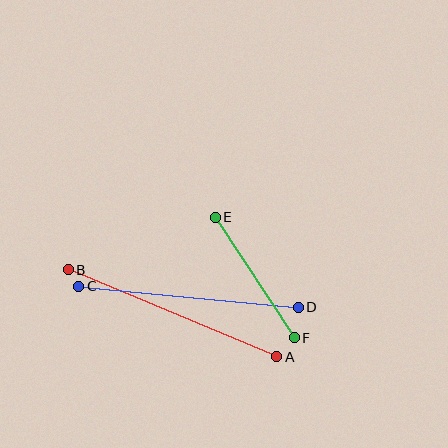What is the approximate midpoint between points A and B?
The midpoint is at approximately (172, 313) pixels.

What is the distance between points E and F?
The distance is approximately 144 pixels.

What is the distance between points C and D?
The distance is approximately 221 pixels.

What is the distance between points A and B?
The distance is approximately 226 pixels.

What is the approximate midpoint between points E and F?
The midpoint is at approximately (255, 278) pixels.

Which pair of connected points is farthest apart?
Points A and B are farthest apart.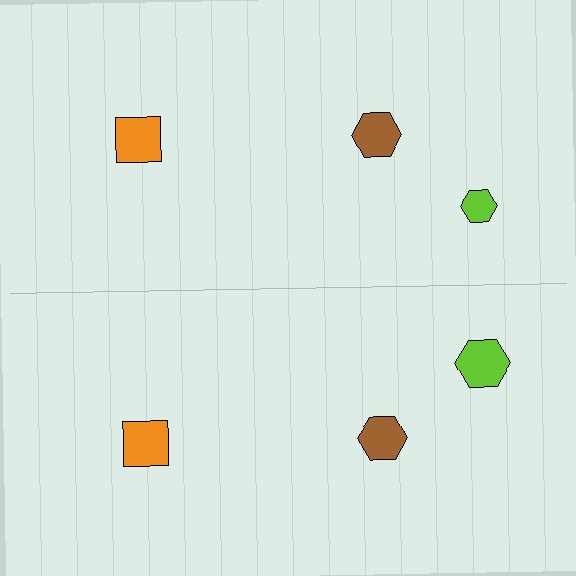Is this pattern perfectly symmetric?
No, the pattern is not perfectly symmetric. The lime hexagon on the bottom side has a different size than its mirror counterpart.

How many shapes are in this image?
There are 6 shapes in this image.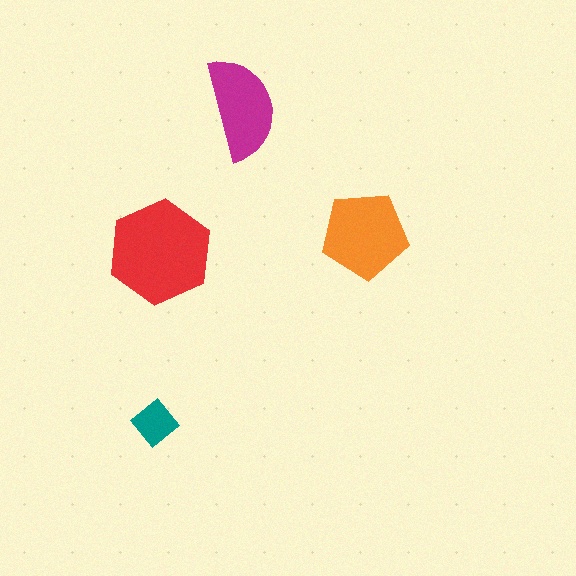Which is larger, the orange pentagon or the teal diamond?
The orange pentagon.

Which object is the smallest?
The teal diamond.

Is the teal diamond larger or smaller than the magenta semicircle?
Smaller.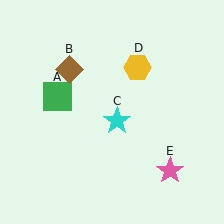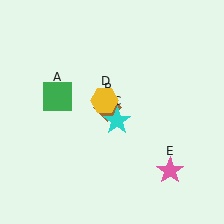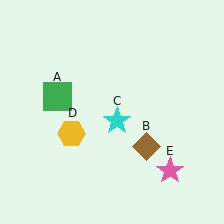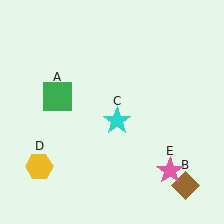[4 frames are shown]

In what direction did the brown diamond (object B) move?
The brown diamond (object B) moved down and to the right.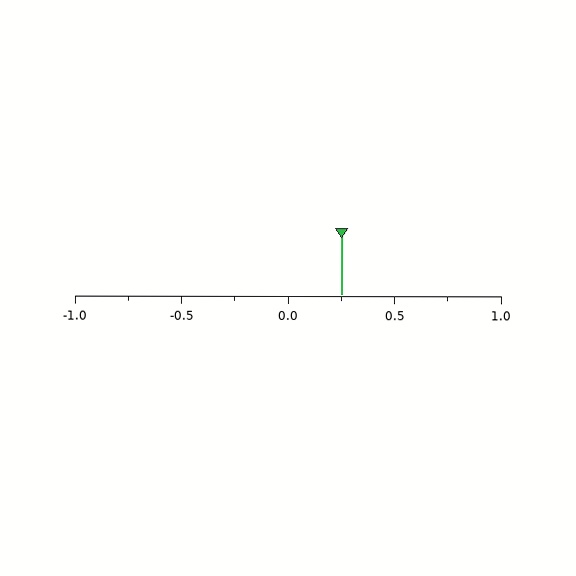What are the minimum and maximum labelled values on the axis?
The axis runs from -1.0 to 1.0.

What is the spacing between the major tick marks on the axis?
The major ticks are spaced 0.5 apart.